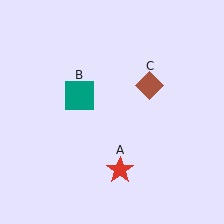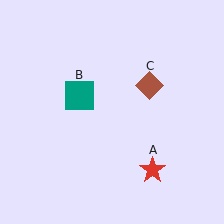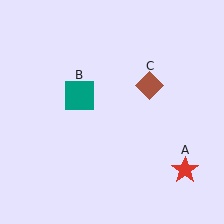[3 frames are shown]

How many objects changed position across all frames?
1 object changed position: red star (object A).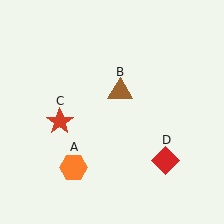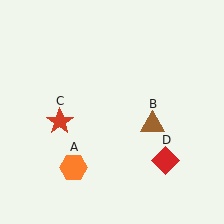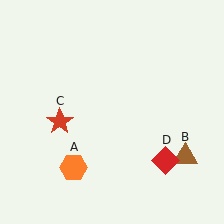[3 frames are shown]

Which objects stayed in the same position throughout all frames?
Orange hexagon (object A) and red star (object C) and red diamond (object D) remained stationary.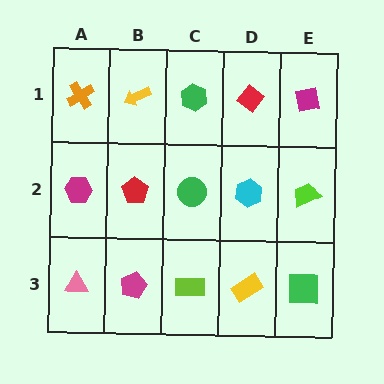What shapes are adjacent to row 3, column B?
A red pentagon (row 2, column B), a pink triangle (row 3, column A), a lime rectangle (row 3, column C).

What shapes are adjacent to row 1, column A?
A magenta hexagon (row 2, column A), a yellow arrow (row 1, column B).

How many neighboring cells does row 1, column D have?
3.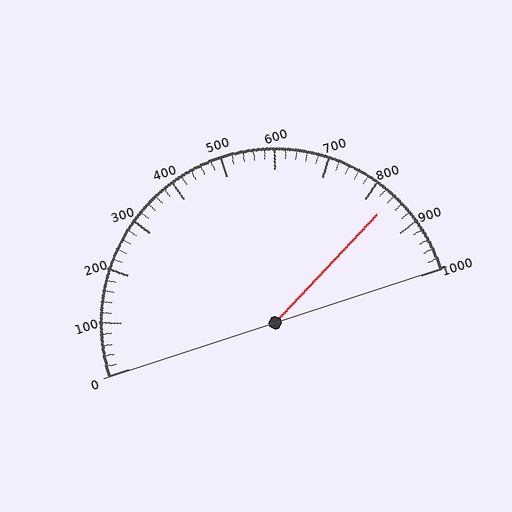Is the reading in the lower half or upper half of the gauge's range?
The reading is in the upper half of the range (0 to 1000).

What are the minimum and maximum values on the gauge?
The gauge ranges from 0 to 1000.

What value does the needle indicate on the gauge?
The needle indicates approximately 840.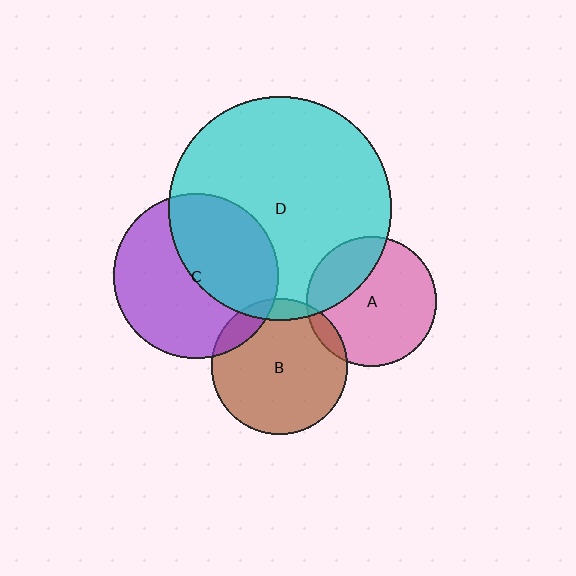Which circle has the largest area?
Circle D (cyan).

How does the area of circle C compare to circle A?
Approximately 1.6 times.